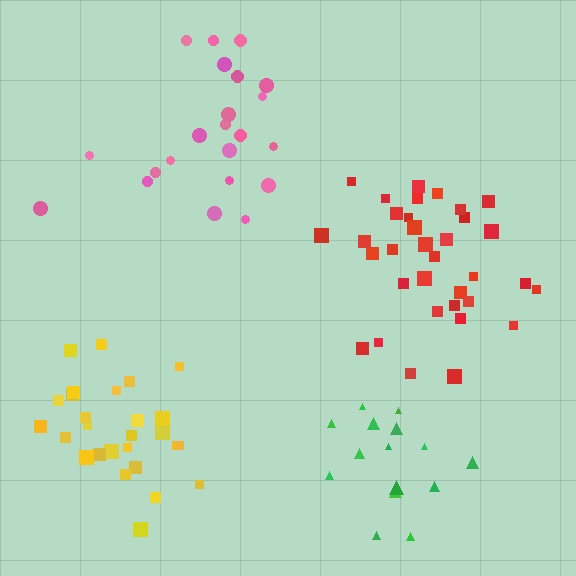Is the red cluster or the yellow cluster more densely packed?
Yellow.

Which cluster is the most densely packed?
Yellow.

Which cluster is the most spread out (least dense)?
Green.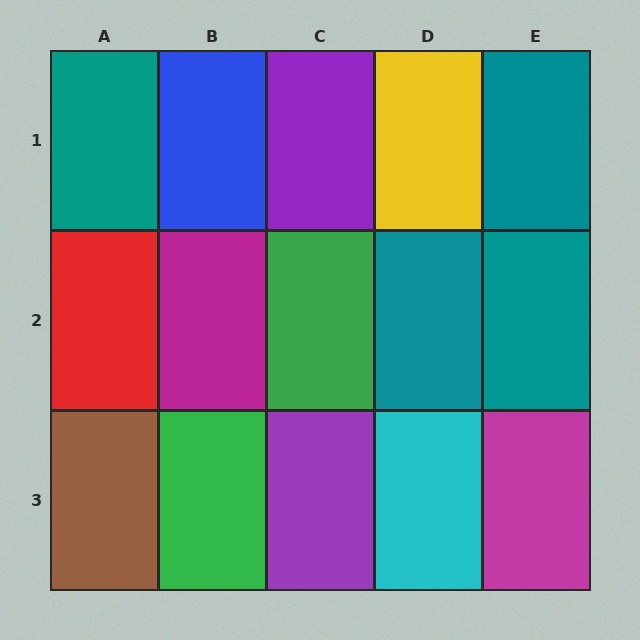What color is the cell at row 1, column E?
Teal.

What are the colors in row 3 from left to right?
Brown, green, purple, cyan, magenta.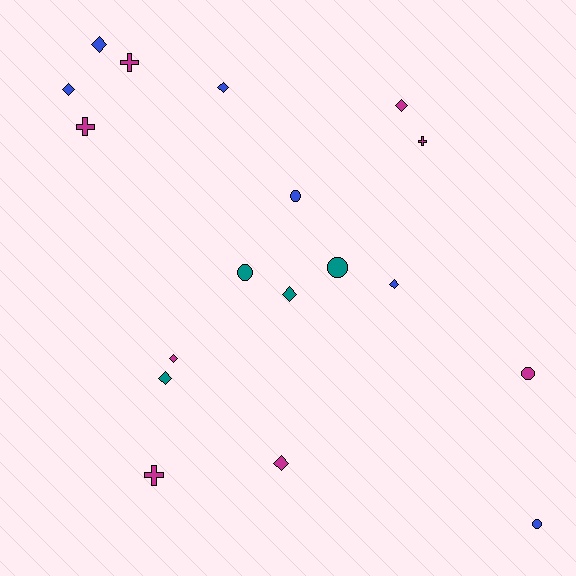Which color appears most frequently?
Magenta, with 8 objects.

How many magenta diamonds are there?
There are 3 magenta diamonds.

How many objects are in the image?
There are 18 objects.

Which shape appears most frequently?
Diamond, with 9 objects.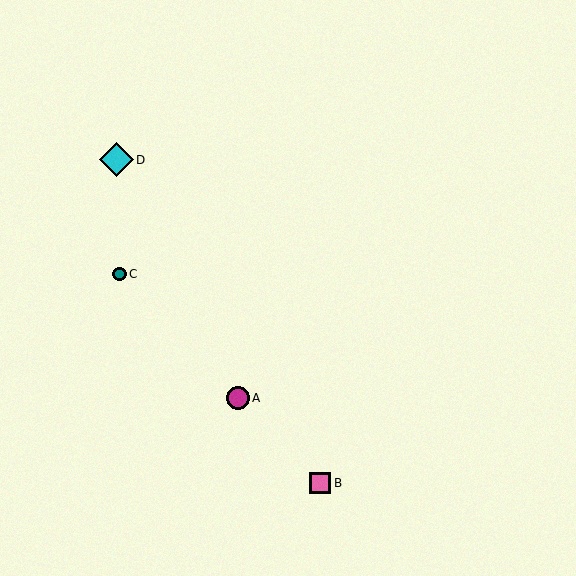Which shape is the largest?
The cyan diamond (labeled D) is the largest.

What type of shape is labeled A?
Shape A is a magenta circle.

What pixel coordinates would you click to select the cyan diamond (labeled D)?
Click at (116, 160) to select the cyan diamond D.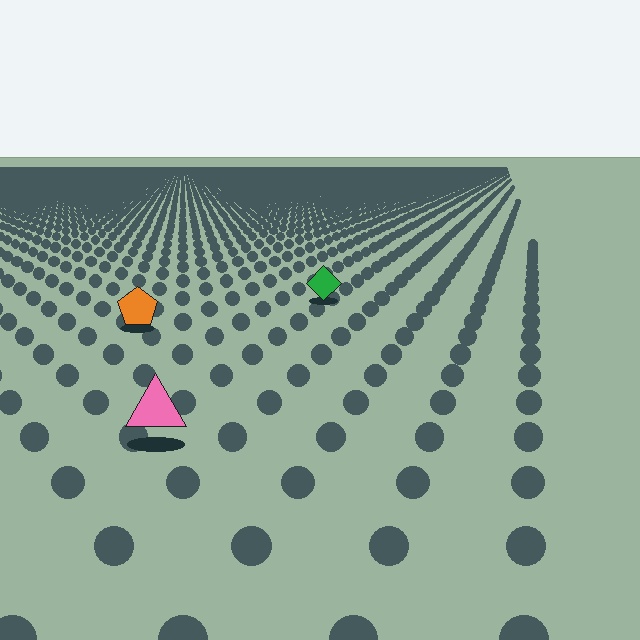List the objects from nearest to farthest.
From nearest to farthest: the pink triangle, the orange pentagon, the green diamond.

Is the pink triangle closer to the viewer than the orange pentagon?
Yes. The pink triangle is closer — you can tell from the texture gradient: the ground texture is coarser near it.